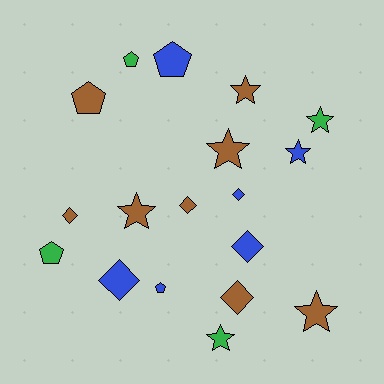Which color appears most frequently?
Brown, with 8 objects.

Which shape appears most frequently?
Star, with 7 objects.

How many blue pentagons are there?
There are 2 blue pentagons.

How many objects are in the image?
There are 18 objects.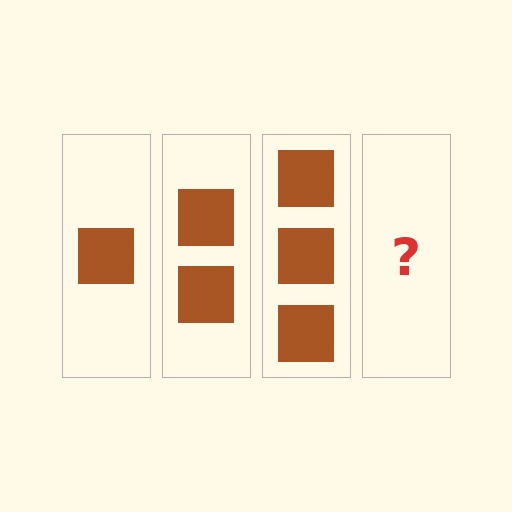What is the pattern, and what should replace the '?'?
The pattern is that each step adds one more square. The '?' should be 4 squares.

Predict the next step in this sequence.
The next step is 4 squares.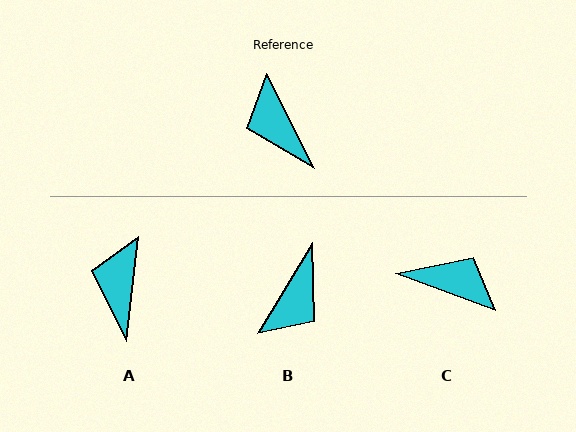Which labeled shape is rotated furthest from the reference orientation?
C, about 137 degrees away.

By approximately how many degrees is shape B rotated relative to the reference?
Approximately 121 degrees counter-clockwise.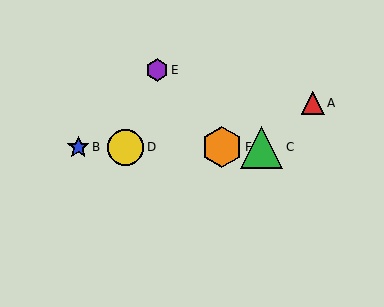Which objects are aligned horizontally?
Objects B, C, D, F are aligned horizontally.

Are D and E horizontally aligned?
No, D is at y≈147 and E is at y≈70.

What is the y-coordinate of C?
Object C is at y≈147.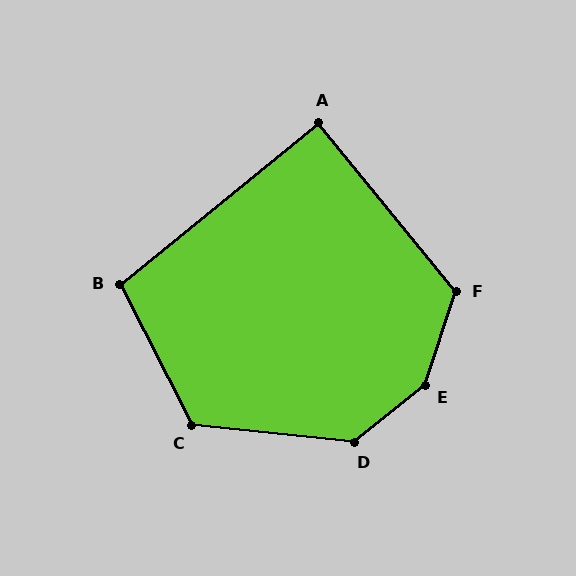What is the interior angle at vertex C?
Approximately 123 degrees (obtuse).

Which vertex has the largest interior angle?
E, at approximately 147 degrees.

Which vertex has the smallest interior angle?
A, at approximately 90 degrees.